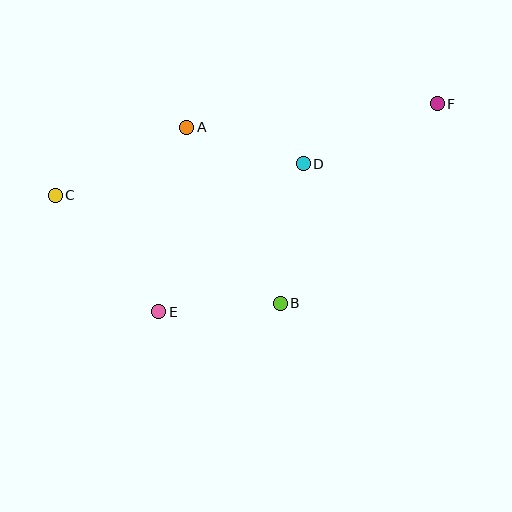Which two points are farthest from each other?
Points C and F are farthest from each other.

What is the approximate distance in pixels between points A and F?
The distance between A and F is approximately 252 pixels.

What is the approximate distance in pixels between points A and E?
The distance between A and E is approximately 186 pixels.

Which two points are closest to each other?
Points A and D are closest to each other.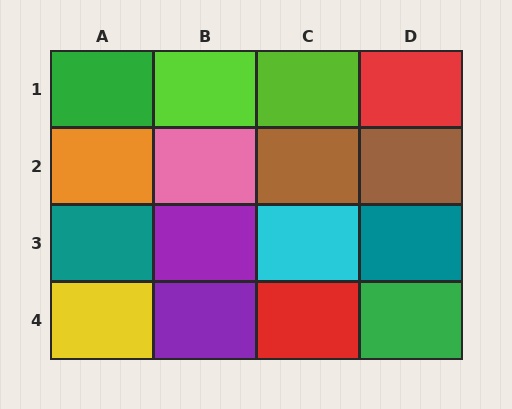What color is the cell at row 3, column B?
Purple.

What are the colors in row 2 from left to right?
Orange, pink, brown, brown.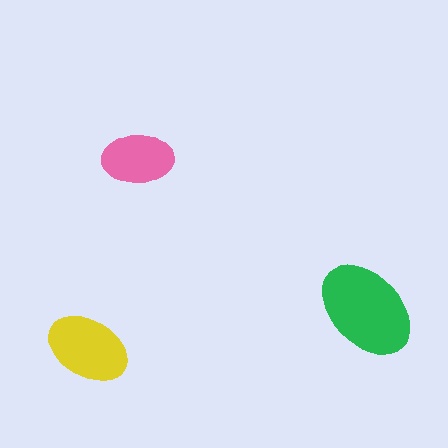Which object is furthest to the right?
The green ellipse is rightmost.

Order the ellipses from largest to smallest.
the green one, the yellow one, the pink one.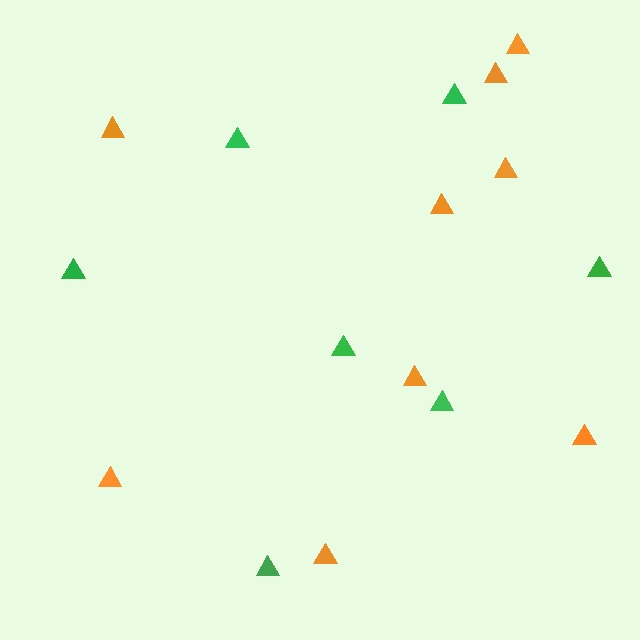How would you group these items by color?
There are 2 groups: one group of green triangles (7) and one group of orange triangles (9).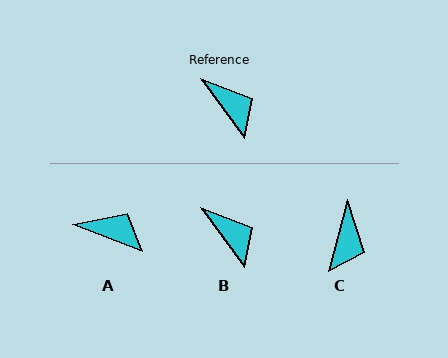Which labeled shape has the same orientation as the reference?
B.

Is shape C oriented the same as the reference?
No, it is off by about 51 degrees.